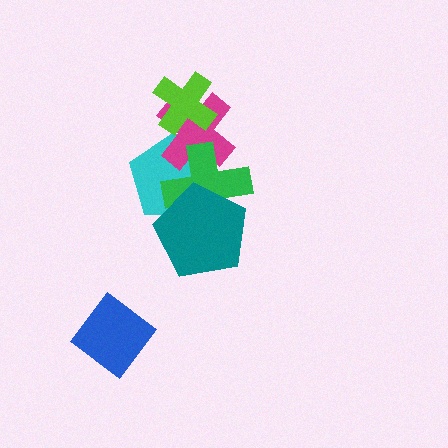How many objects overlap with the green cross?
3 objects overlap with the green cross.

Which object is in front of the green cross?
The teal pentagon is in front of the green cross.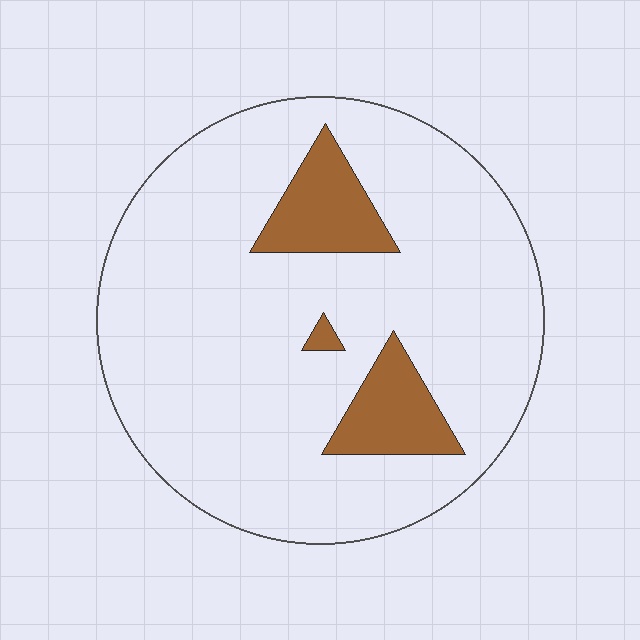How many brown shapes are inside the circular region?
3.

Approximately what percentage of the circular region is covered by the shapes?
Approximately 15%.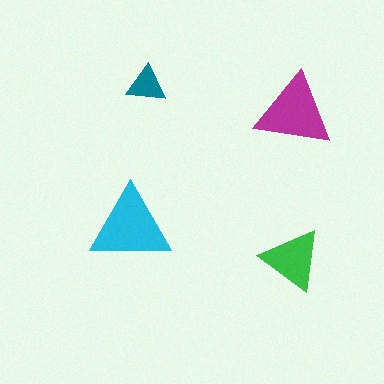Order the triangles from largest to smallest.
the cyan one, the magenta one, the green one, the teal one.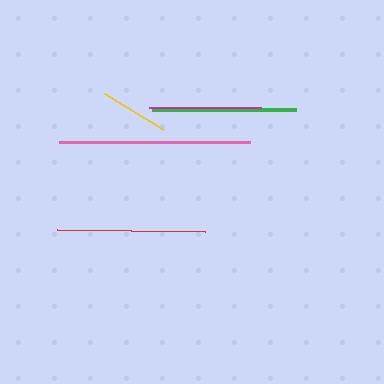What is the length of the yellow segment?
The yellow segment is approximately 69 pixels long.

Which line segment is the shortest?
The yellow line is the shortest at approximately 69 pixels.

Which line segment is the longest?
The pink line is the longest at approximately 191 pixels.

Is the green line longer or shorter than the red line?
The red line is longer than the green line.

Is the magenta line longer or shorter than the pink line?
The pink line is longer than the magenta line.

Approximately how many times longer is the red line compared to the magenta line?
The red line is approximately 1.3 times the length of the magenta line.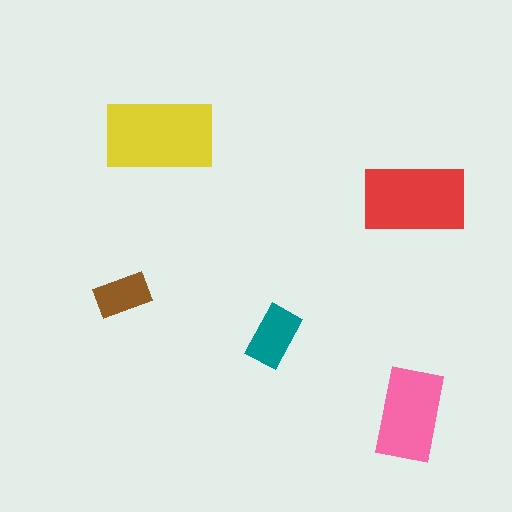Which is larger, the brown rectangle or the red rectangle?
The red one.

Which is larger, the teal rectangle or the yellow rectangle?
The yellow one.